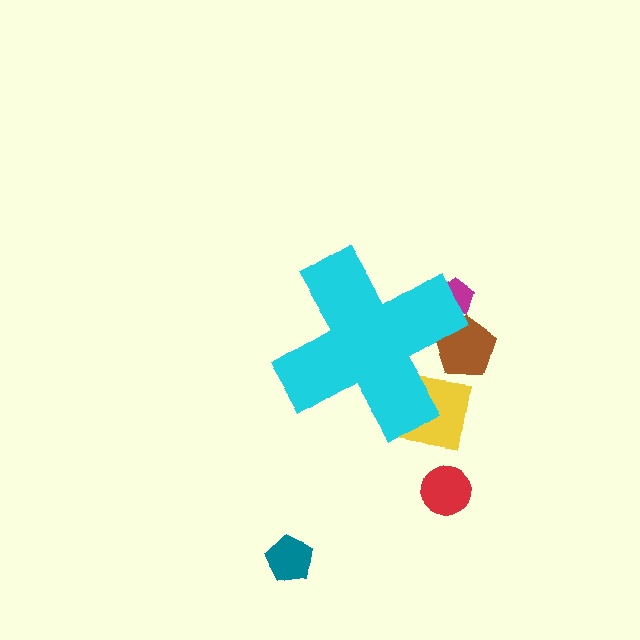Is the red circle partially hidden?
No, the red circle is fully visible.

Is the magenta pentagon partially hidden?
Yes, the magenta pentagon is partially hidden behind the cyan cross.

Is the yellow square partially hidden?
Yes, the yellow square is partially hidden behind the cyan cross.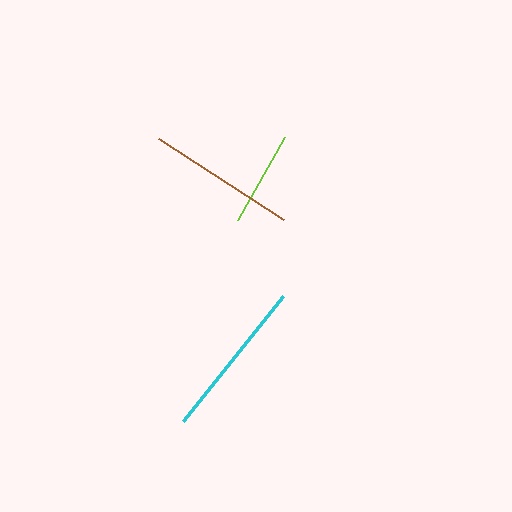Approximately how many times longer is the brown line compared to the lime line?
The brown line is approximately 1.6 times the length of the lime line.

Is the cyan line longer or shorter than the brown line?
The cyan line is longer than the brown line.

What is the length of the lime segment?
The lime segment is approximately 96 pixels long.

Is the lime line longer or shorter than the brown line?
The brown line is longer than the lime line.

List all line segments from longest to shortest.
From longest to shortest: cyan, brown, lime.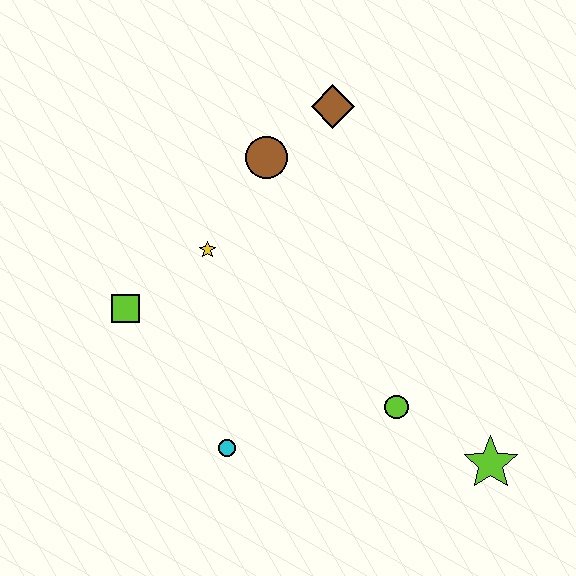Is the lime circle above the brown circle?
No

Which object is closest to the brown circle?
The brown diamond is closest to the brown circle.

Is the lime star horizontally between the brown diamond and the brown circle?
No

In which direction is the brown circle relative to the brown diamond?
The brown circle is to the left of the brown diamond.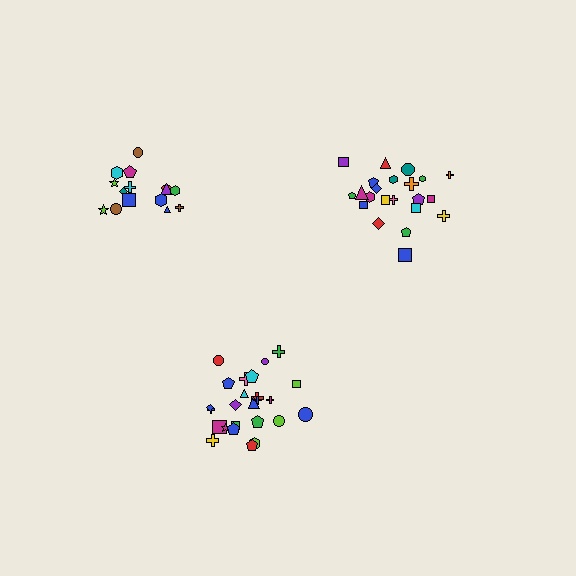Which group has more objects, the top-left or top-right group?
The top-right group.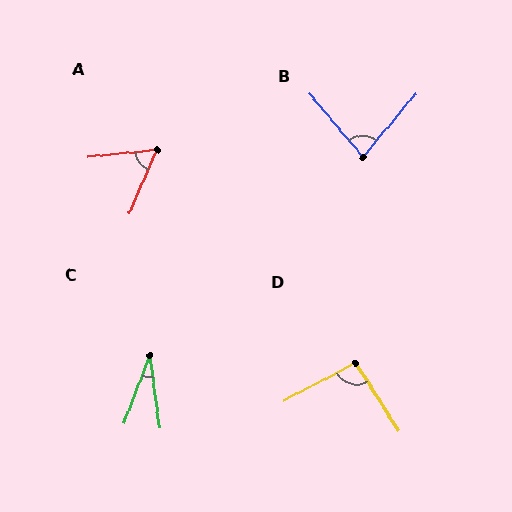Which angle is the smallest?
C, at approximately 29 degrees.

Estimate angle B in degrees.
Approximately 81 degrees.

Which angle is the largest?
D, at approximately 94 degrees.